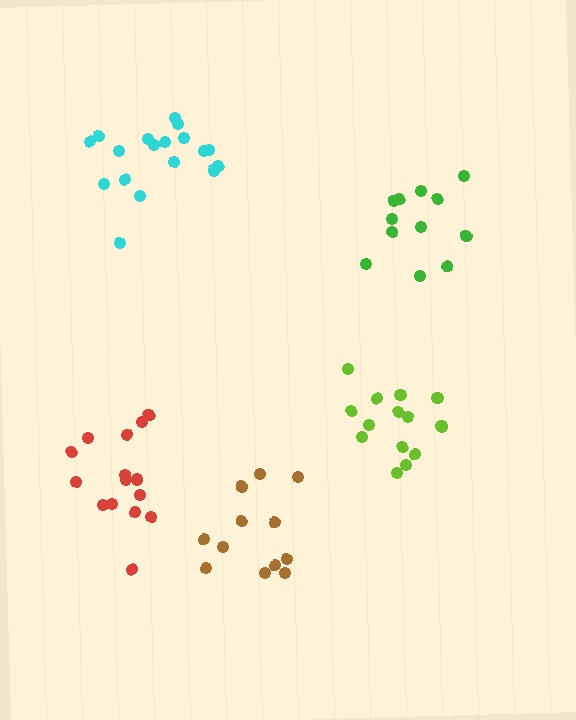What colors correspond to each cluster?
The clusters are colored: green, cyan, brown, lime, red.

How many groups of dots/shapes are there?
There are 5 groups.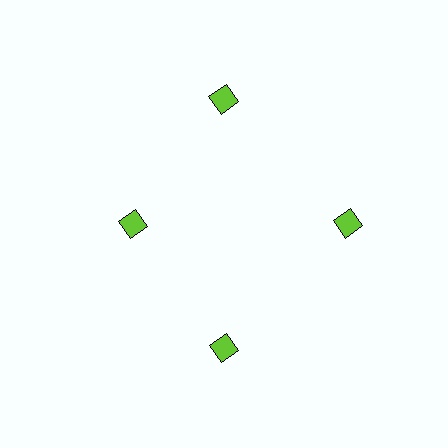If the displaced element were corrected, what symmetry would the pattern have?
It would have 4-fold rotational symmetry — the pattern would map onto itself every 90 degrees.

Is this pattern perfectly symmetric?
No. The 4 lime diamonds are arranged in a ring, but one element near the 9 o'clock position is pulled inward toward the center, breaking the 4-fold rotational symmetry.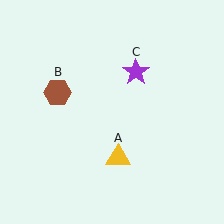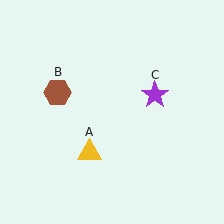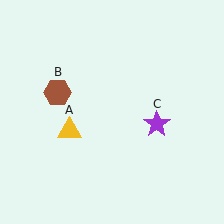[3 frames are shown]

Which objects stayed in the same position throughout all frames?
Brown hexagon (object B) remained stationary.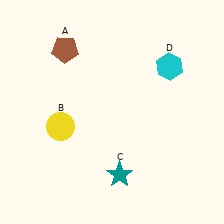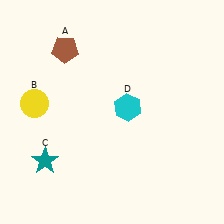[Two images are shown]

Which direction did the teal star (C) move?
The teal star (C) moved left.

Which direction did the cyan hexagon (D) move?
The cyan hexagon (D) moved left.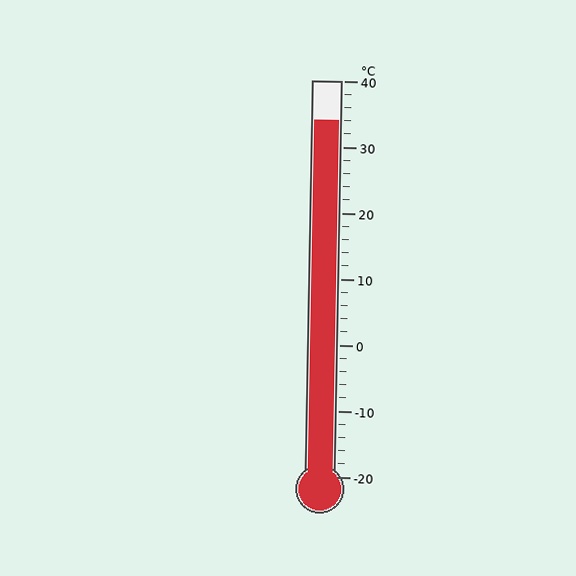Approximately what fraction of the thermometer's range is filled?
The thermometer is filled to approximately 90% of its range.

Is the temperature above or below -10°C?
The temperature is above -10°C.